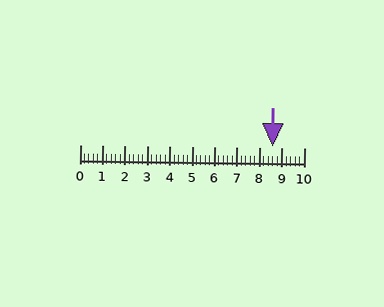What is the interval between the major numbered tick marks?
The major tick marks are spaced 1 units apart.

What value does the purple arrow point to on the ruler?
The purple arrow points to approximately 8.6.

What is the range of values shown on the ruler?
The ruler shows values from 0 to 10.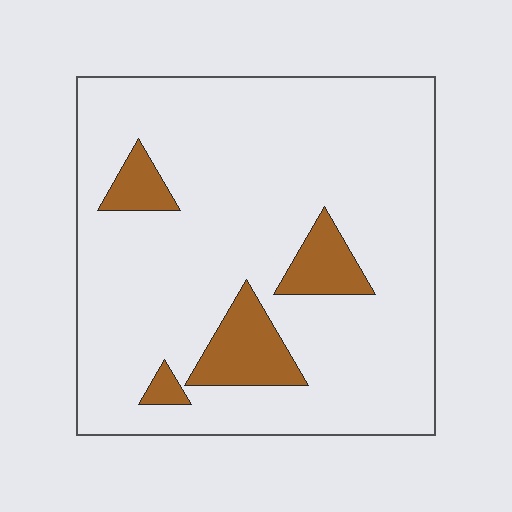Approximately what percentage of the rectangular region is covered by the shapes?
Approximately 10%.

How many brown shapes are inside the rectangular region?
4.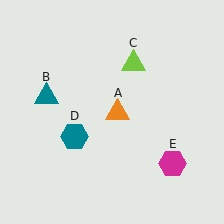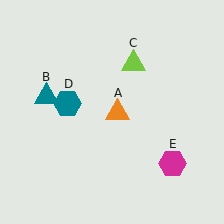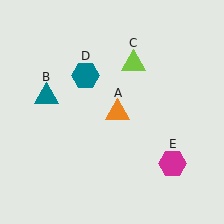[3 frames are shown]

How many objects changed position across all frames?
1 object changed position: teal hexagon (object D).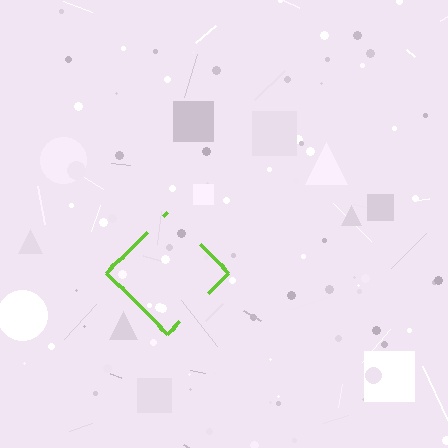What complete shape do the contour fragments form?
The contour fragments form a diamond.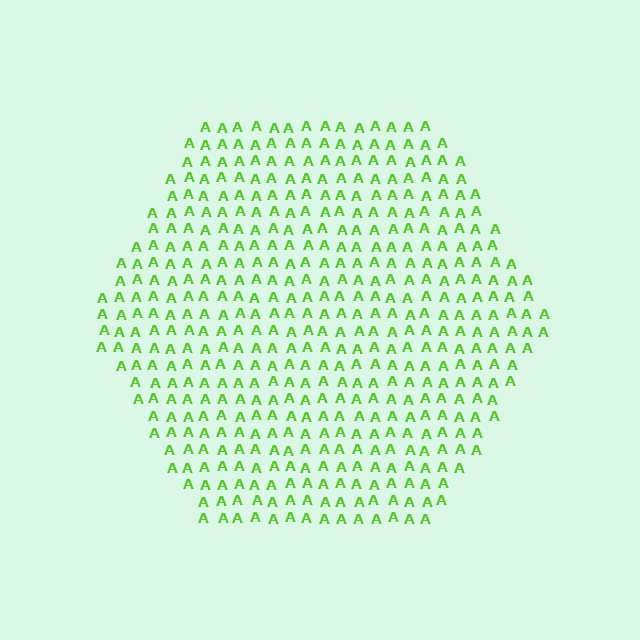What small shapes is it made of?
It is made of small letter A's.